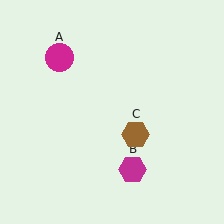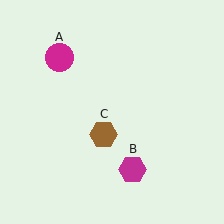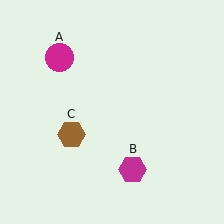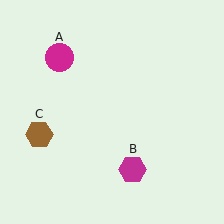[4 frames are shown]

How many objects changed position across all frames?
1 object changed position: brown hexagon (object C).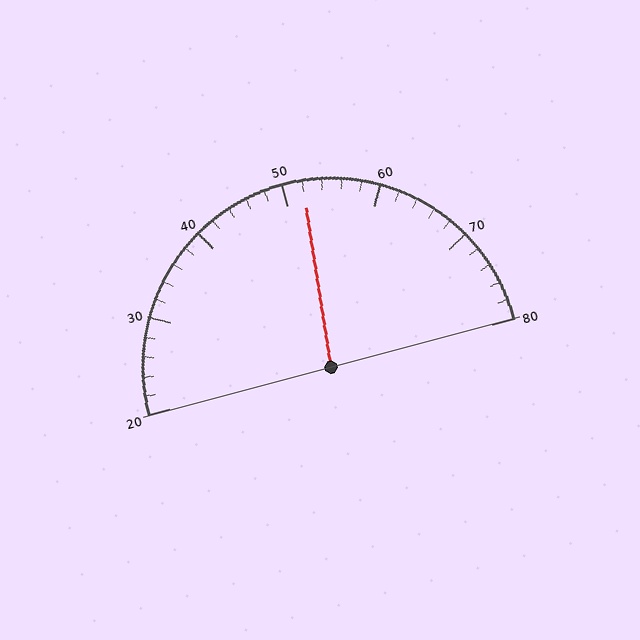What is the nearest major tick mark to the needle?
The nearest major tick mark is 50.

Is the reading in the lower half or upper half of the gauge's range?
The reading is in the upper half of the range (20 to 80).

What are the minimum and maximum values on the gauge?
The gauge ranges from 20 to 80.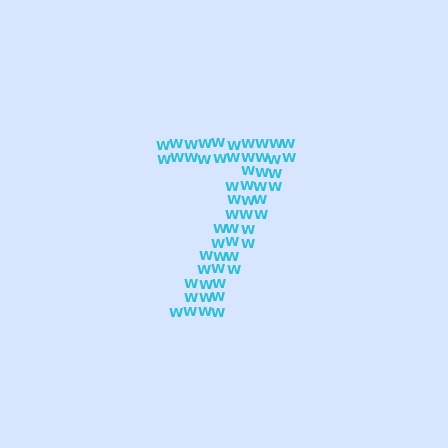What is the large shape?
The large shape is the digit 7.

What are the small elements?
The small elements are letter W's.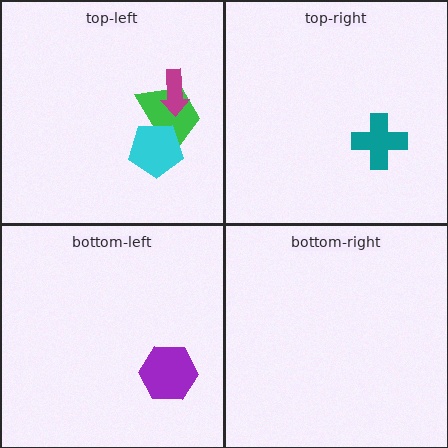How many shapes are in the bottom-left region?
1.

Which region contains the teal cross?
The top-right region.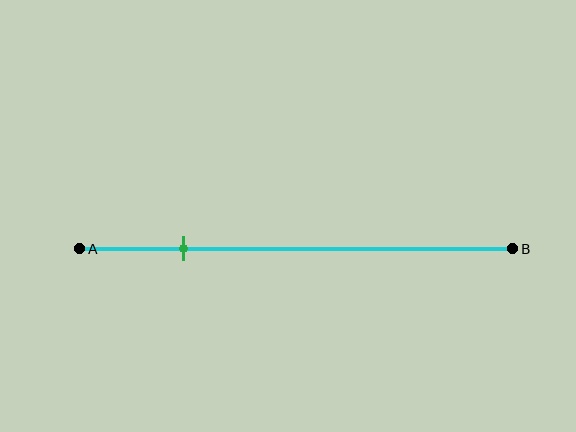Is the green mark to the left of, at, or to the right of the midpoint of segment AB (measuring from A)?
The green mark is to the left of the midpoint of segment AB.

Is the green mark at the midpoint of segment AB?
No, the mark is at about 25% from A, not at the 50% midpoint.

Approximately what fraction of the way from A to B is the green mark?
The green mark is approximately 25% of the way from A to B.